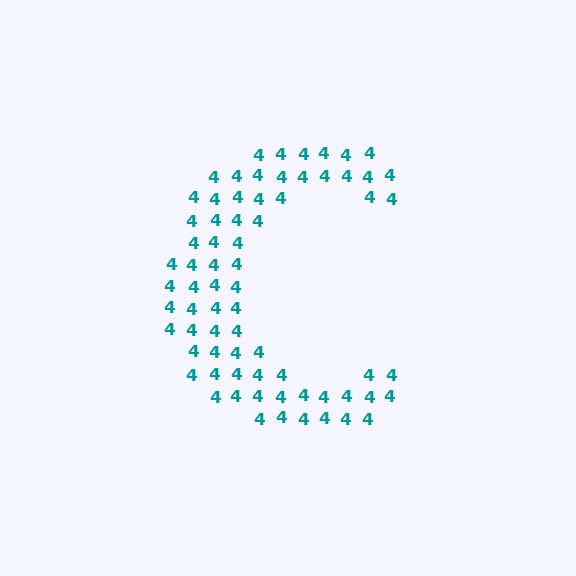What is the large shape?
The large shape is the letter C.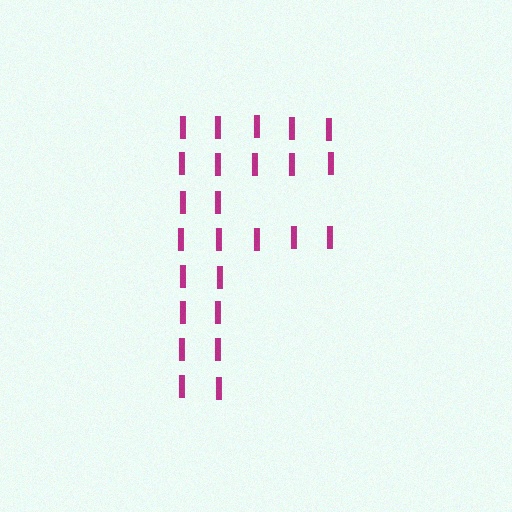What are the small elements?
The small elements are letter I's.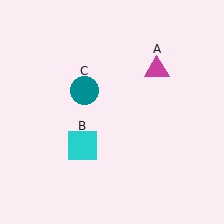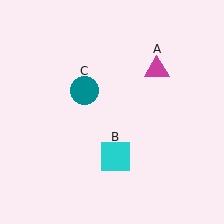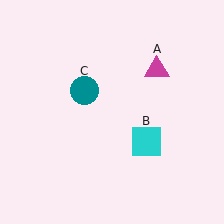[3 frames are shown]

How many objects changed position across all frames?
1 object changed position: cyan square (object B).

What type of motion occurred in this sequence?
The cyan square (object B) rotated counterclockwise around the center of the scene.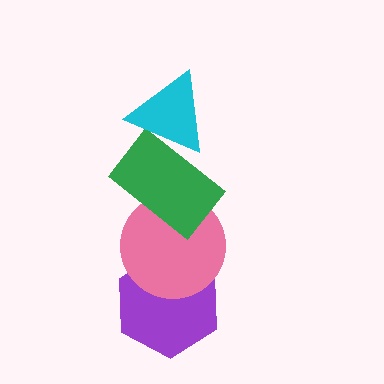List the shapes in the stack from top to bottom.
From top to bottom: the cyan triangle, the green rectangle, the pink circle, the purple hexagon.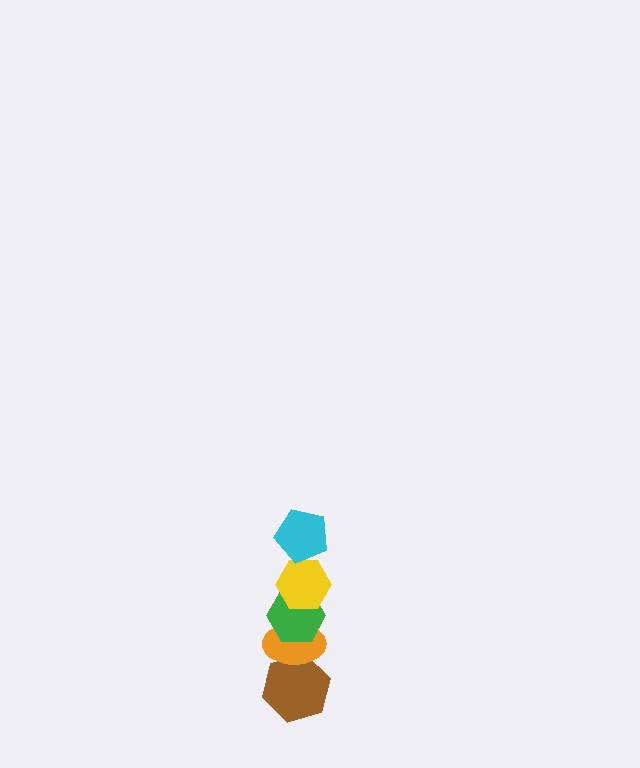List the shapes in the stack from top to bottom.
From top to bottom: the cyan pentagon, the yellow hexagon, the green hexagon, the orange ellipse, the brown hexagon.